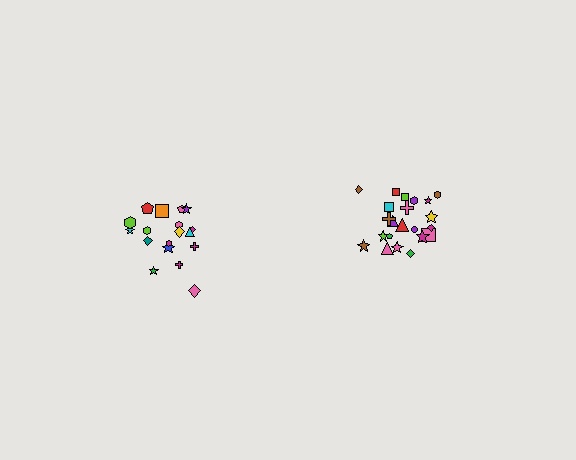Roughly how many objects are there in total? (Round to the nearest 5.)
Roughly 40 objects in total.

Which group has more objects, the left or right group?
The right group.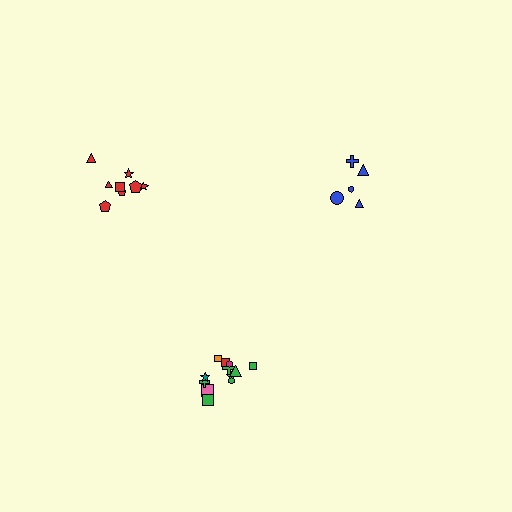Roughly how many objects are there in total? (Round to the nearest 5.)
Roughly 25 objects in total.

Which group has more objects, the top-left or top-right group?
The top-left group.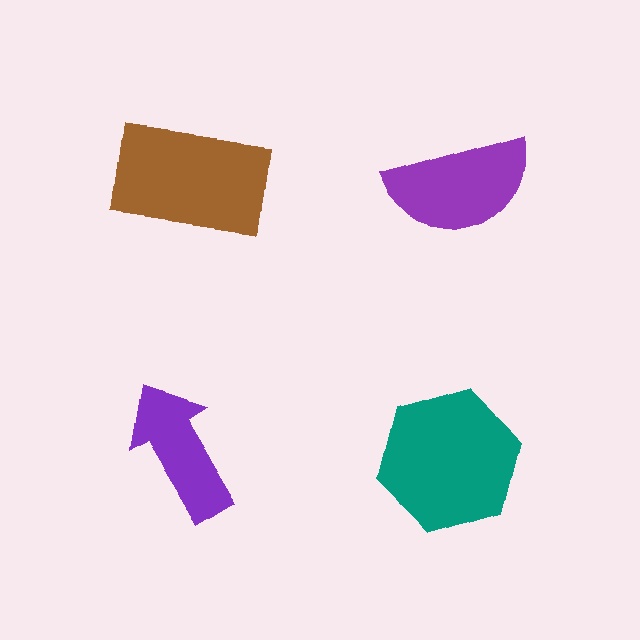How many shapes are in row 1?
2 shapes.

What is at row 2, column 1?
A purple arrow.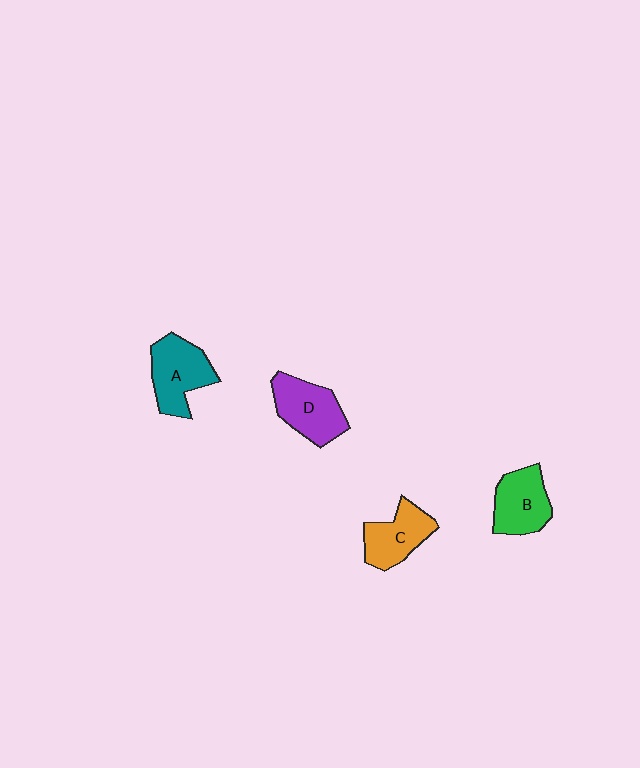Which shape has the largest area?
Shape A (teal).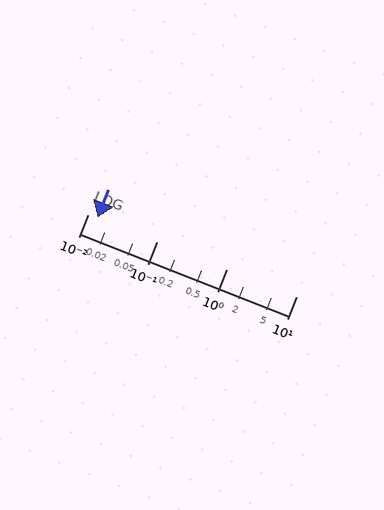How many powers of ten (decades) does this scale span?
The scale spans 3 decades, from 0.01 to 10.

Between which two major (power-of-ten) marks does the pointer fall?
The pointer is between 0.01 and 0.1.